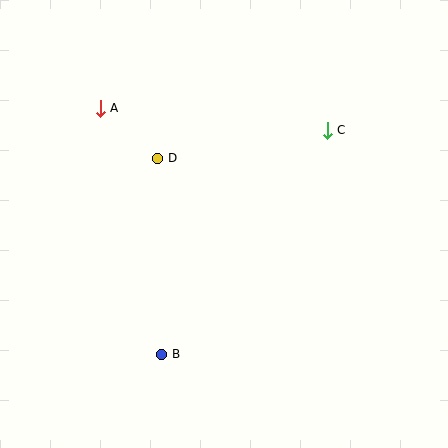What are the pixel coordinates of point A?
Point A is at (100, 108).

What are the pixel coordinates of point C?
Point C is at (327, 130).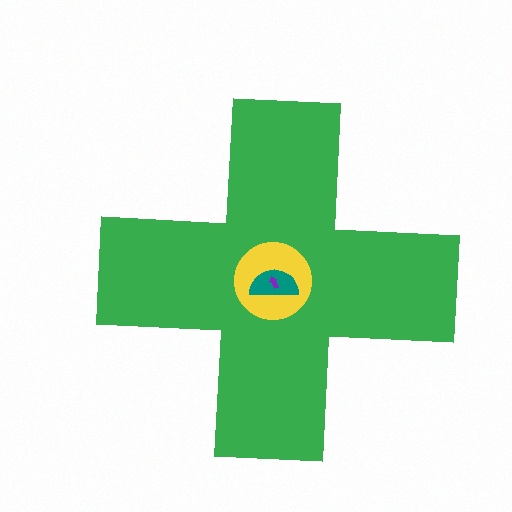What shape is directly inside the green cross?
The yellow circle.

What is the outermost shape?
The green cross.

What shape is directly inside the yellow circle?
The teal semicircle.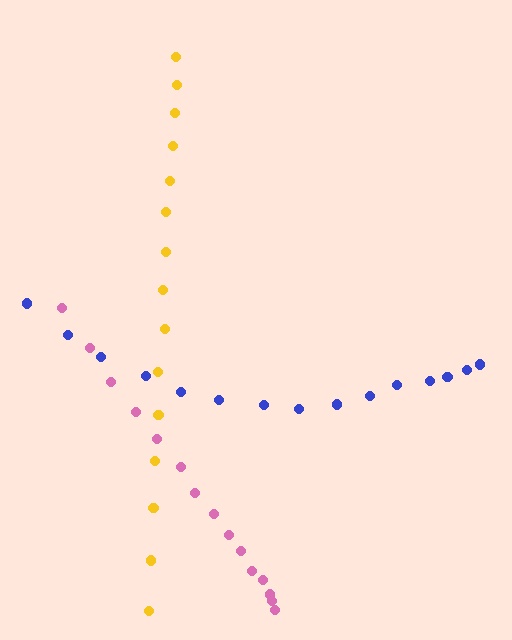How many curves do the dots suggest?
There are 3 distinct paths.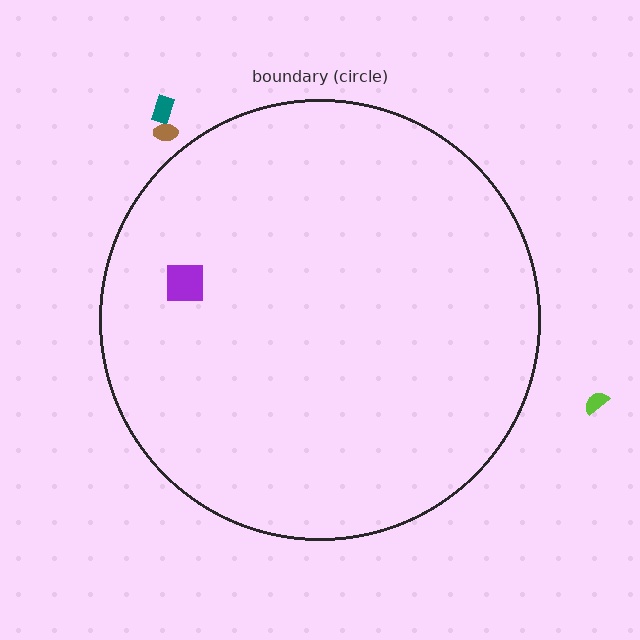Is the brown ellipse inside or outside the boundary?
Outside.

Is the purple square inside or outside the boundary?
Inside.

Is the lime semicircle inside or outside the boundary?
Outside.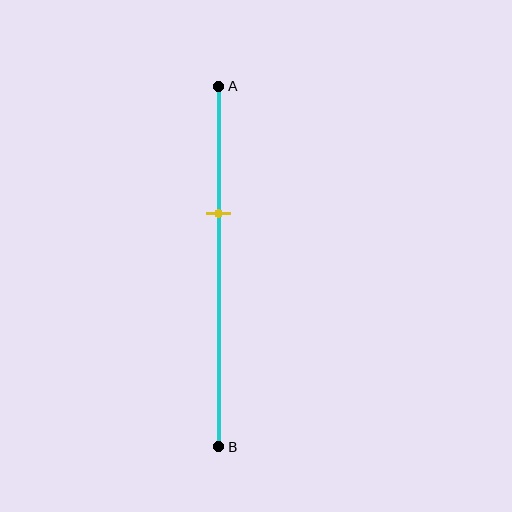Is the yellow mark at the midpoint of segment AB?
No, the mark is at about 35% from A, not at the 50% midpoint.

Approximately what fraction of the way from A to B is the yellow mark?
The yellow mark is approximately 35% of the way from A to B.